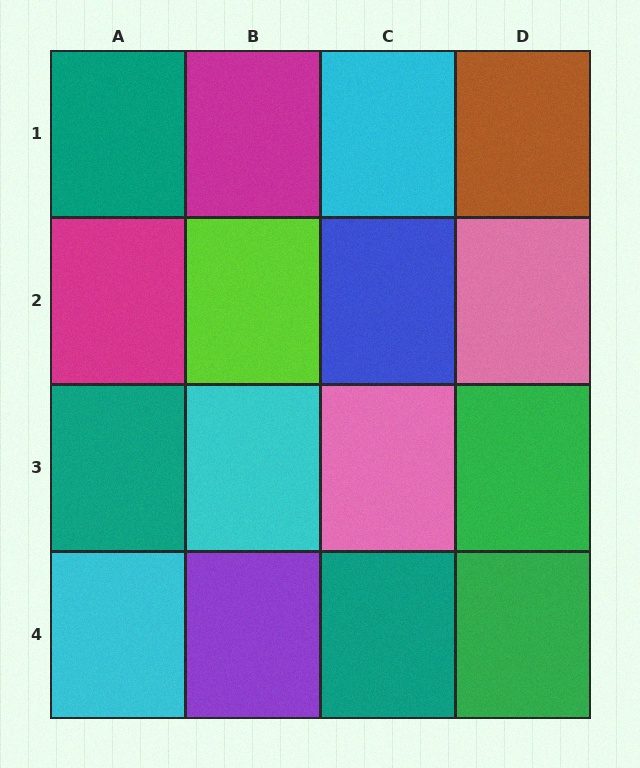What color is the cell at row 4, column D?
Green.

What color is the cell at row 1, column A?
Teal.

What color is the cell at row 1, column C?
Cyan.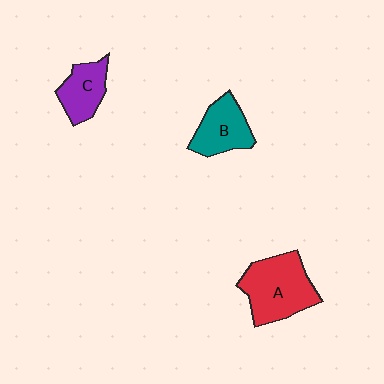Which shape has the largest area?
Shape A (red).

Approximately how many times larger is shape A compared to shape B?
Approximately 1.5 times.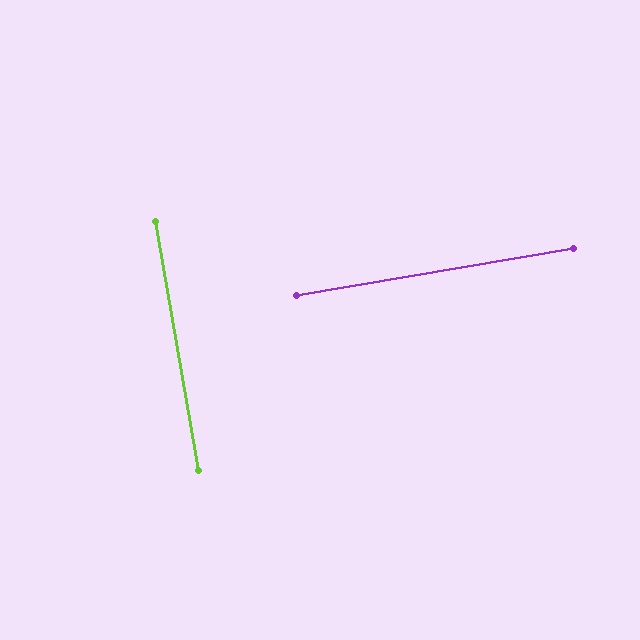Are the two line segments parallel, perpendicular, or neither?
Perpendicular — they meet at approximately 90°.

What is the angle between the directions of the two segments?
Approximately 90 degrees.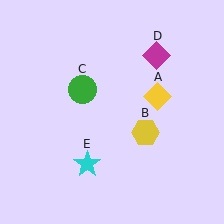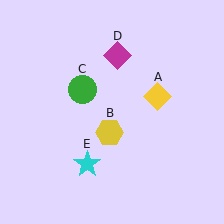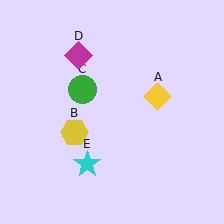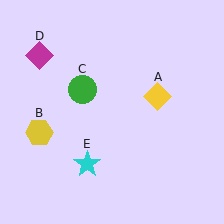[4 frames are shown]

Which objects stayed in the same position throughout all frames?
Yellow diamond (object A) and green circle (object C) and cyan star (object E) remained stationary.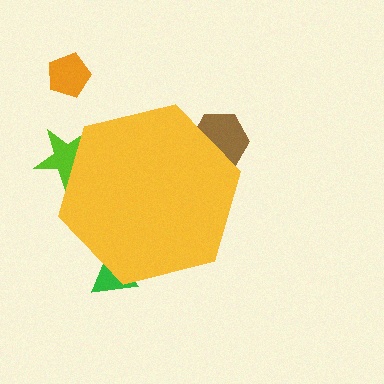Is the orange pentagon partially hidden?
No, the orange pentagon is fully visible.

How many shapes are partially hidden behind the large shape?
3 shapes are partially hidden.